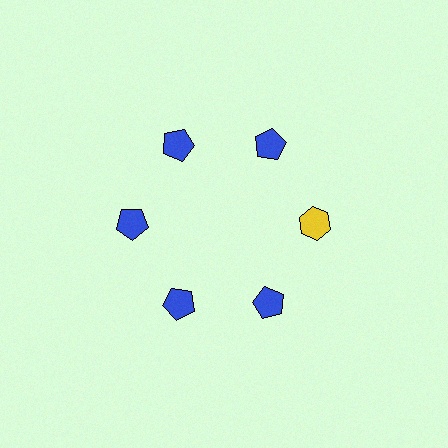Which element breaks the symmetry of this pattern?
The yellow hexagon at roughly the 3 o'clock position breaks the symmetry. All other shapes are blue pentagons.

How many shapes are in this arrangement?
There are 6 shapes arranged in a ring pattern.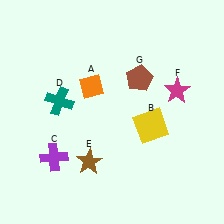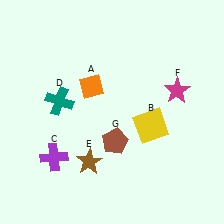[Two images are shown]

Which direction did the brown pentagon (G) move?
The brown pentagon (G) moved down.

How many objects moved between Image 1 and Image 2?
1 object moved between the two images.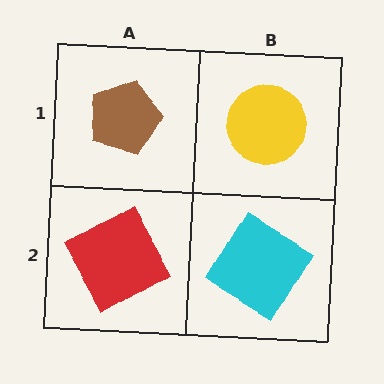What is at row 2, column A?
A red diamond.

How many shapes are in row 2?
2 shapes.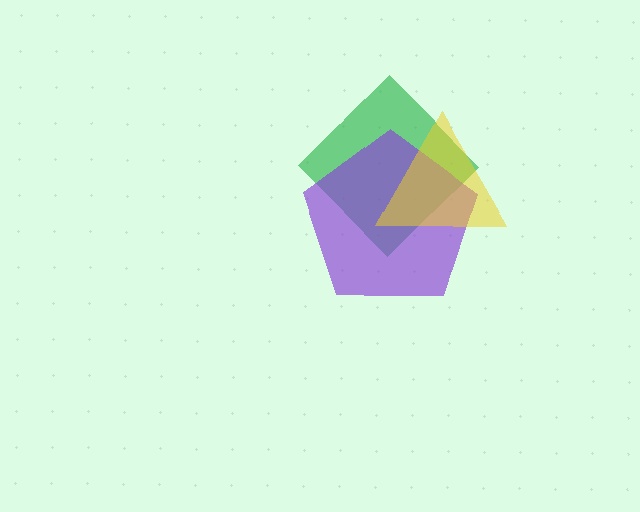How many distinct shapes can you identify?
There are 3 distinct shapes: a green diamond, a purple pentagon, a yellow triangle.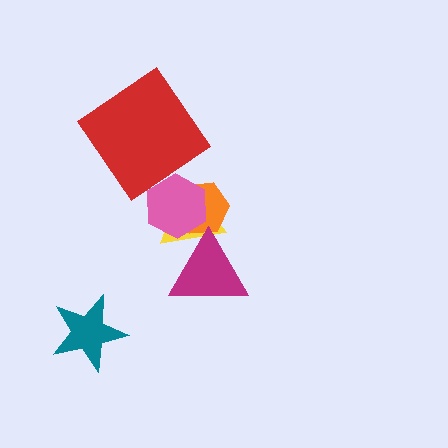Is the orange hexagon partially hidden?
Yes, it is partially covered by another shape.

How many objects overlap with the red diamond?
0 objects overlap with the red diamond.